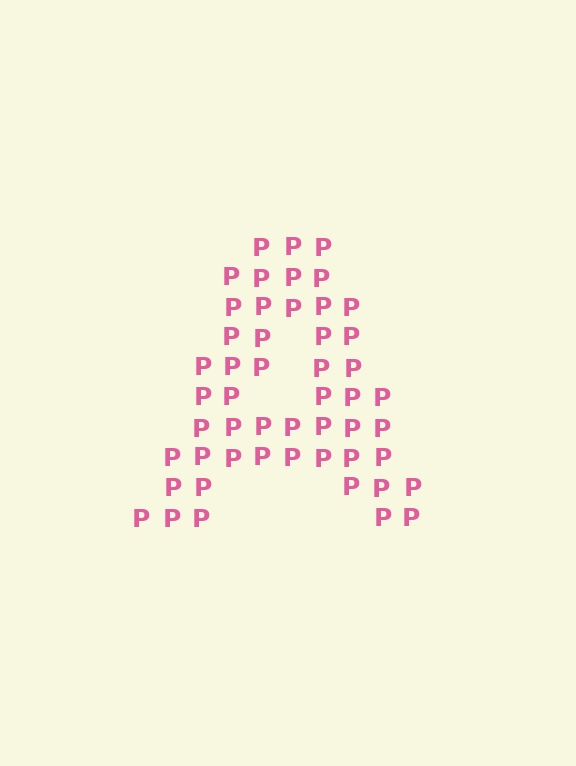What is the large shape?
The large shape is the letter A.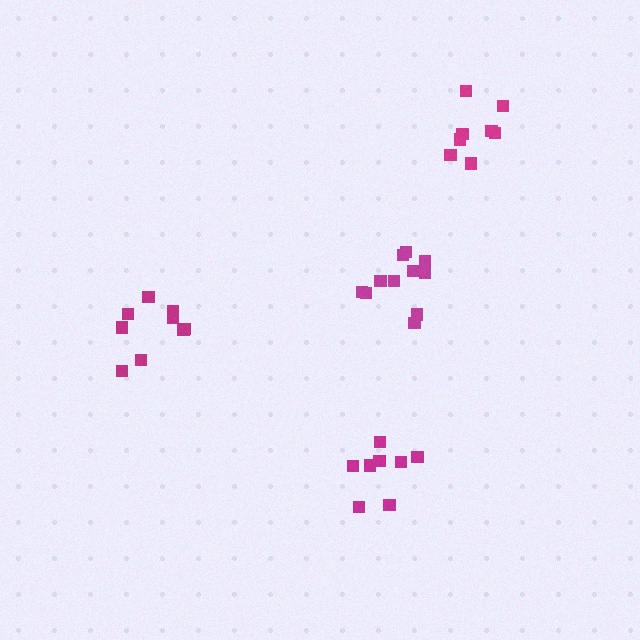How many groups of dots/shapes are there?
There are 4 groups.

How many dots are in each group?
Group 1: 8 dots, Group 2: 9 dots, Group 3: 8 dots, Group 4: 11 dots (36 total).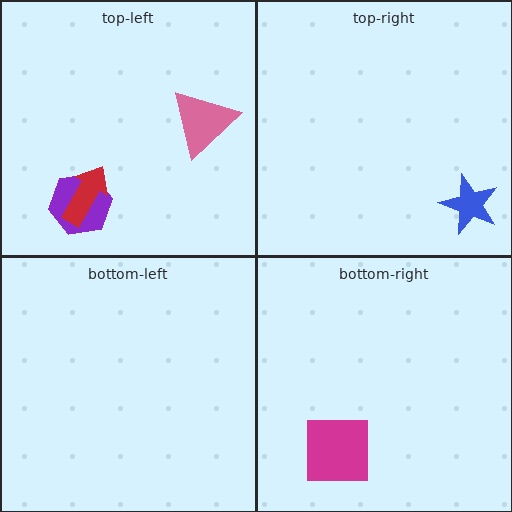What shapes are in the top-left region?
The purple hexagon, the red arrow, the pink triangle.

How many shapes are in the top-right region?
1.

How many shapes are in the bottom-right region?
1.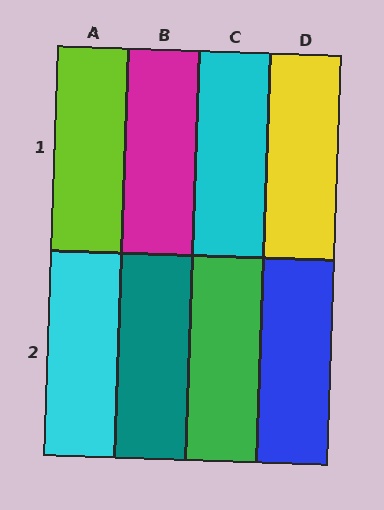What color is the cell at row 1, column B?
Magenta.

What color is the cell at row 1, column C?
Cyan.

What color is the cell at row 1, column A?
Lime.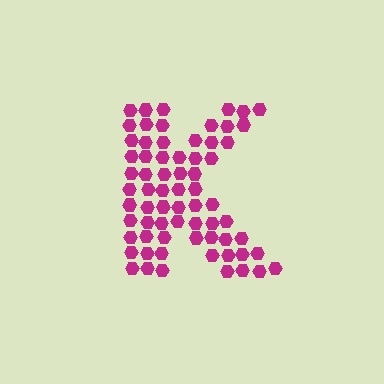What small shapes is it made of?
It is made of small hexagons.